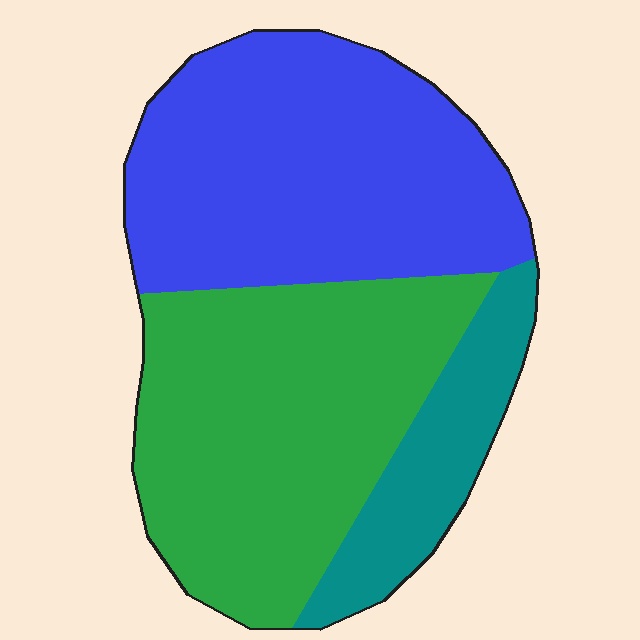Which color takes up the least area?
Teal, at roughly 15%.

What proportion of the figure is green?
Green takes up about two fifths (2/5) of the figure.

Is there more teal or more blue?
Blue.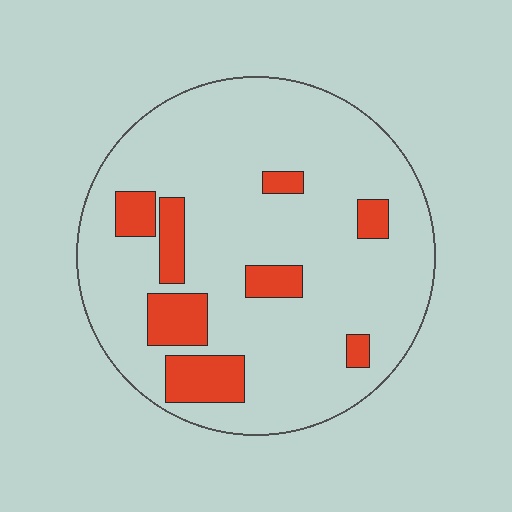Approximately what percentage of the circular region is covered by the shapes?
Approximately 15%.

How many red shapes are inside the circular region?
8.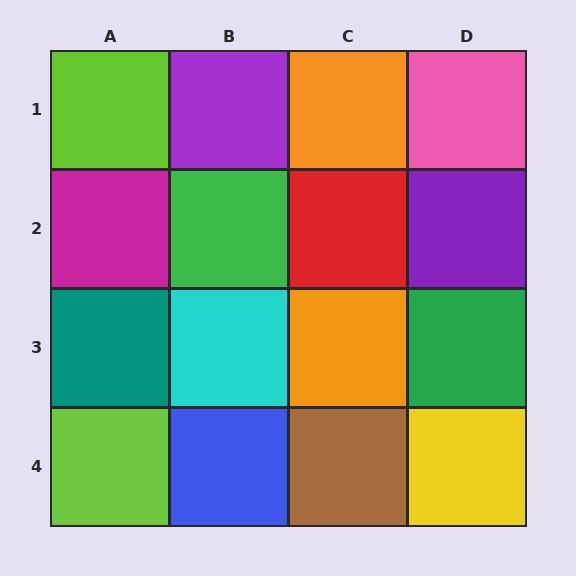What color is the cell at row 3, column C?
Orange.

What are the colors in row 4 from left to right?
Lime, blue, brown, yellow.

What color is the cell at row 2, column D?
Purple.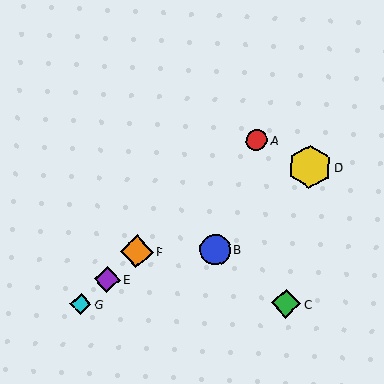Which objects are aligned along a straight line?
Objects A, E, F, G are aligned along a straight line.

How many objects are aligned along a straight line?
4 objects (A, E, F, G) are aligned along a straight line.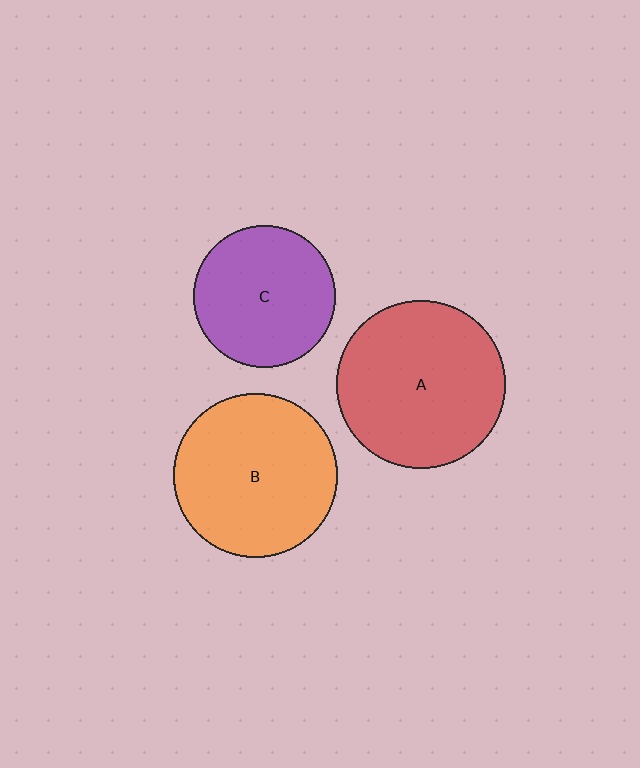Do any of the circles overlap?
No, none of the circles overlap.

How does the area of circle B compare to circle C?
Approximately 1.3 times.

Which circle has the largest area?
Circle A (red).